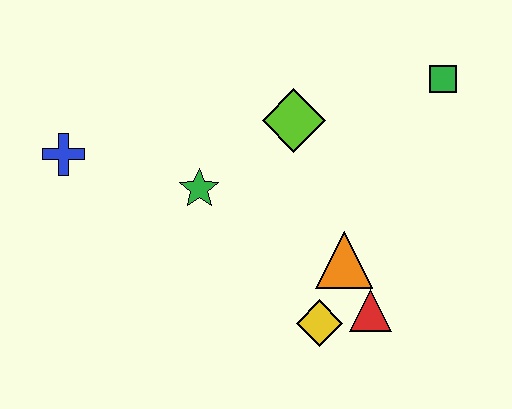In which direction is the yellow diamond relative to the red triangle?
The yellow diamond is to the left of the red triangle.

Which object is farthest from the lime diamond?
The blue cross is farthest from the lime diamond.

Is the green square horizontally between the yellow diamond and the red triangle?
No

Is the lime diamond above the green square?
No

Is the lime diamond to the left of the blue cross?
No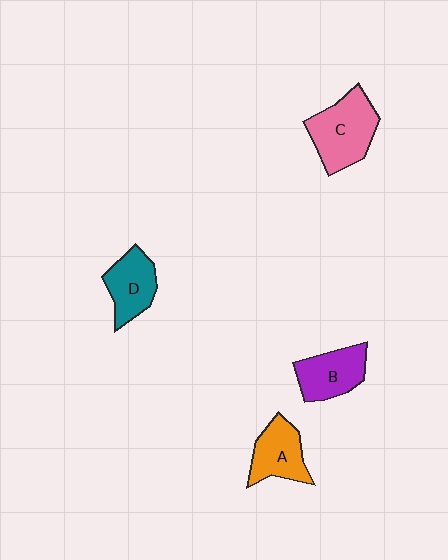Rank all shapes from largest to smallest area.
From largest to smallest: C (pink), B (purple), D (teal), A (orange).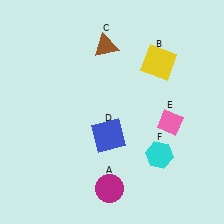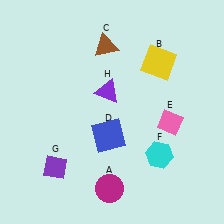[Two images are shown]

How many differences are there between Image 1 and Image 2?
There are 2 differences between the two images.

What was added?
A purple diamond (G), a purple triangle (H) were added in Image 2.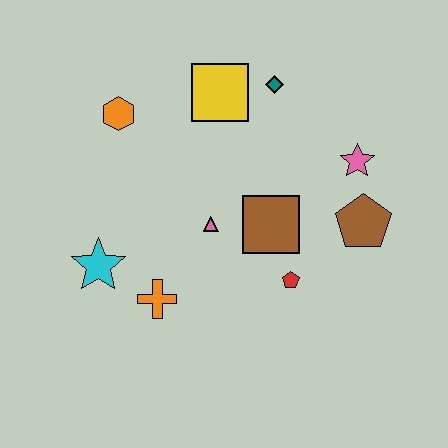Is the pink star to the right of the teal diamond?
Yes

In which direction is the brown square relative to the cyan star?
The brown square is to the right of the cyan star.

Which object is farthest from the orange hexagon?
The brown pentagon is farthest from the orange hexagon.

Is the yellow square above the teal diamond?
No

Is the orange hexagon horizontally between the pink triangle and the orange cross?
No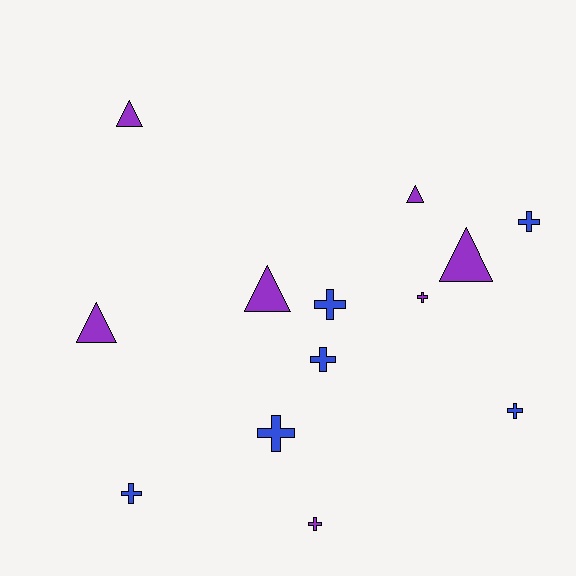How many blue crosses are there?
There are 6 blue crosses.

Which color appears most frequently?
Purple, with 7 objects.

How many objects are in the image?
There are 13 objects.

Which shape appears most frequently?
Cross, with 8 objects.